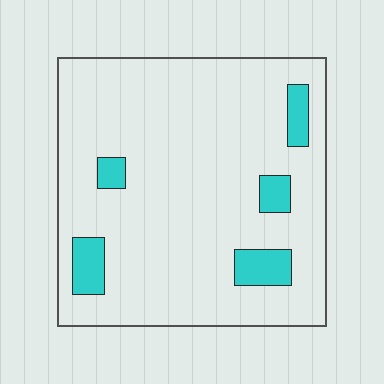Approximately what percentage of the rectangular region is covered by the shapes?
Approximately 10%.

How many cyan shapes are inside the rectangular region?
5.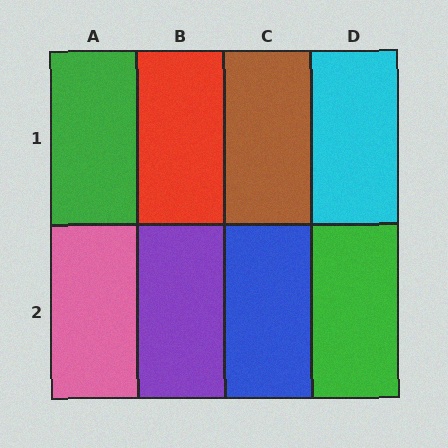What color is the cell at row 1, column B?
Red.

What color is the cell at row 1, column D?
Cyan.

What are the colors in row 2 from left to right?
Pink, purple, blue, green.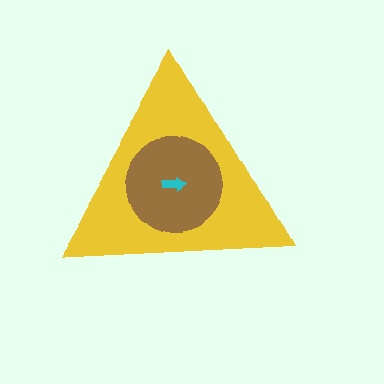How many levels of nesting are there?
3.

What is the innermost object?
The cyan arrow.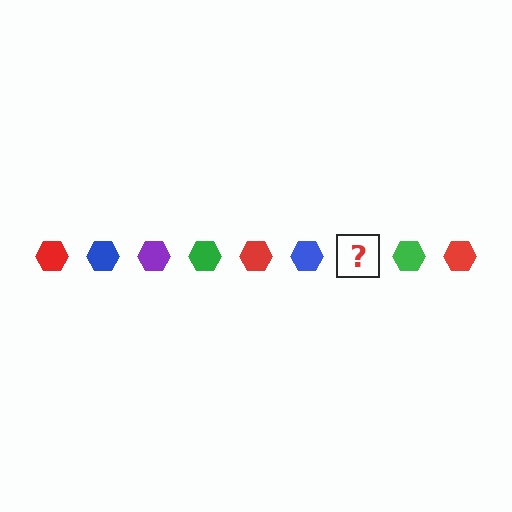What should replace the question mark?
The question mark should be replaced with a purple hexagon.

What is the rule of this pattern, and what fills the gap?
The rule is that the pattern cycles through red, blue, purple, green hexagons. The gap should be filled with a purple hexagon.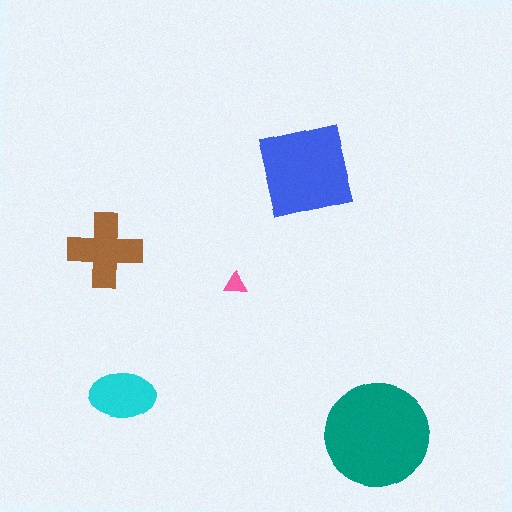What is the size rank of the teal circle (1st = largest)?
1st.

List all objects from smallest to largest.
The pink triangle, the cyan ellipse, the brown cross, the blue square, the teal circle.